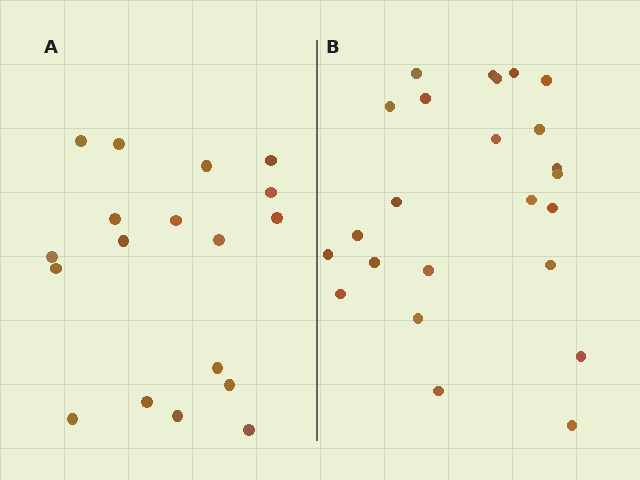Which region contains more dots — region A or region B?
Region B (the right region) has more dots.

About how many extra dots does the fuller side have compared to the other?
Region B has about 6 more dots than region A.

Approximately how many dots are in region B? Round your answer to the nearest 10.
About 20 dots. (The exact count is 24, which rounds to 20.)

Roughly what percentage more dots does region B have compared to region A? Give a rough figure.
About 35% more.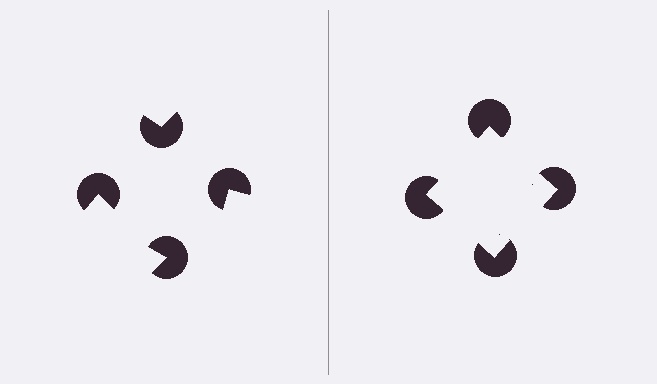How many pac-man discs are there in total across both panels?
8 — 4 on each side.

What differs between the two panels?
The pac-man discs are positioned identically on both sides; only the wedge orientations differ. On the right they align to a square; on the left they are misaligned.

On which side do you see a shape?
An illusory square appears on the right side. On the left side the wedge cuts are rotated, so no coherent shape forms.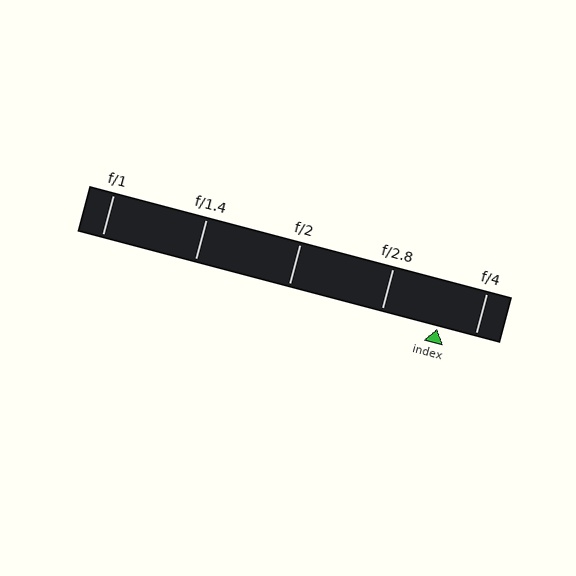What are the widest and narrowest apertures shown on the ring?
The widest aperture shown is f/1 and the narrowest is f/4.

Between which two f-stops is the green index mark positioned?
The index mark is between f/2.8 and f/4.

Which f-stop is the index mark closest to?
The index mark is closest to f/4.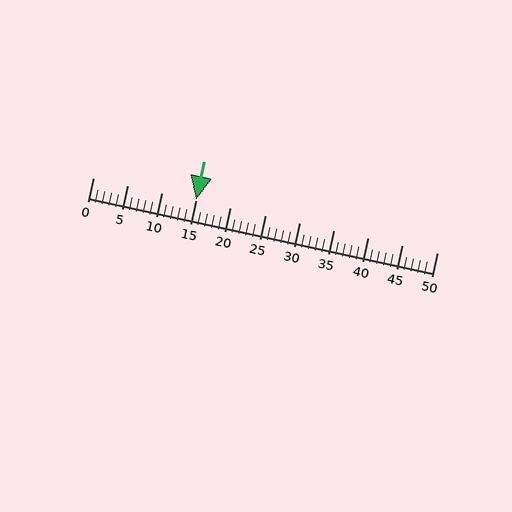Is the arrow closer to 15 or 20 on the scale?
The arrow is closer to 15.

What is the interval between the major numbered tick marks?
The major tick marks are spaced 5 units apart.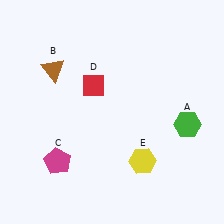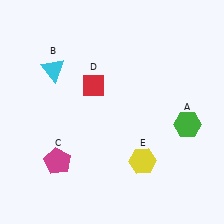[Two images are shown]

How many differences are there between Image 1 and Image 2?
There is 1 difference between the two images.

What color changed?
The triangle (B) changed from brown in Image 1 to cyan in Image 2.